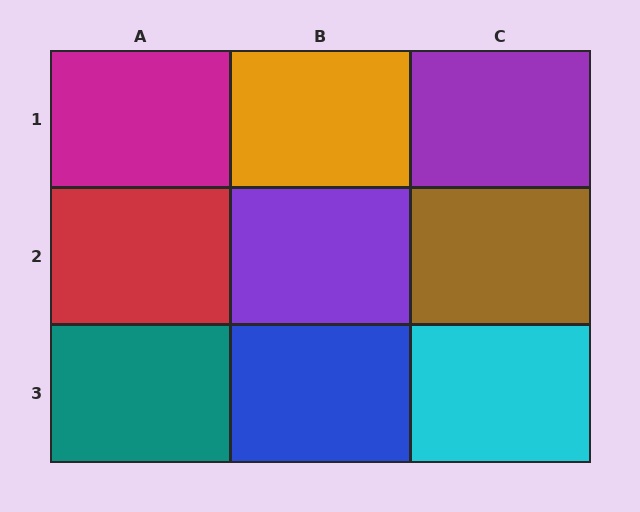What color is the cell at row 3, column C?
Cyan.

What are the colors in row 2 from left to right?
Red, purple, brown.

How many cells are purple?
2 cells are purple.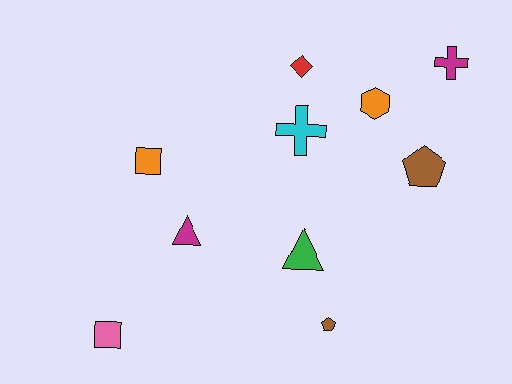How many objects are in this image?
There are 10 objects.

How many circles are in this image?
There are no circles.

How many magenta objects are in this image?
There are 2 magenta objects.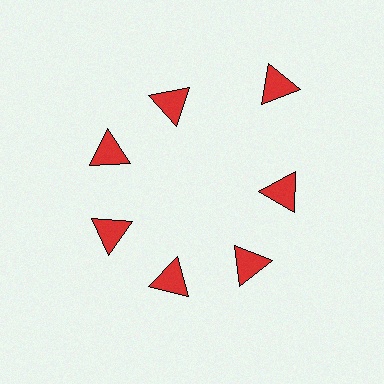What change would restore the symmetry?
The symmetry would be restored by moving it inward, back onto the ring so that all 7 triangles sit at equal angles and equal distance from the center.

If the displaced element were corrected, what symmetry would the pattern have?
It would have 7-fold rotational symmetry — the pattern would map onto itself every 51 degrees.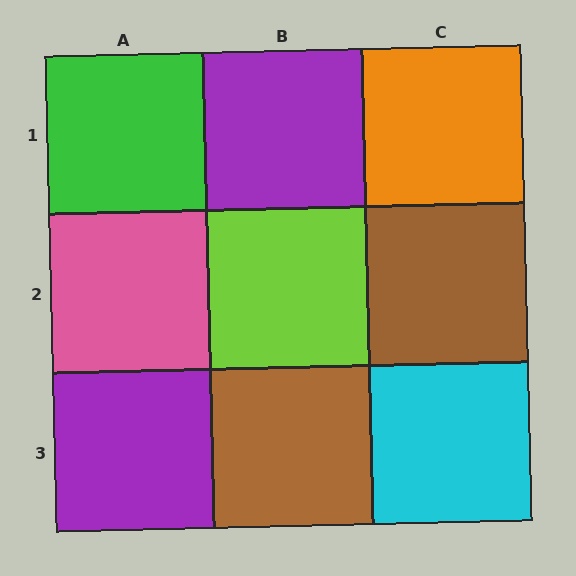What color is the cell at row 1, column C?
Orange.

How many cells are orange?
1 cell is orange.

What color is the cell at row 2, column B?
Lime.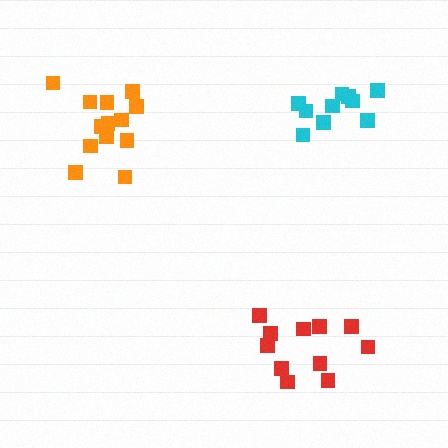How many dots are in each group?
Group 1: 11 dots, Group 2: 10 dots, Group 3: 13 dots (34 total).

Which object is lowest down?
The red cluster is bottommost.